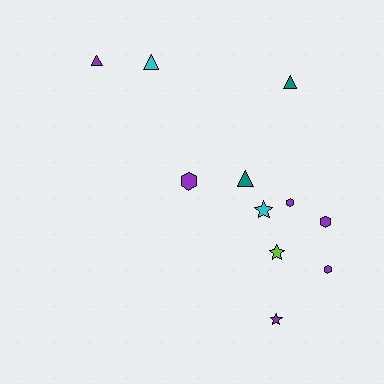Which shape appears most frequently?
Hexagon, with 4 objects.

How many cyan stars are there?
There is 1 cyan star.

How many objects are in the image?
There are 11 objects.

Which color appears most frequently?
Purple, with 6 objects.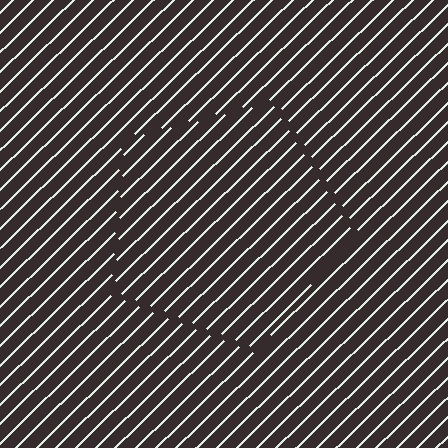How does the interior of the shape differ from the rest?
The interior of the shape contains the same grating, shifted by half a period — the contour is defined by the phase discontinuity where line-ends from the inner and outer gratings abut.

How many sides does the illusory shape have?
5 sides — the line-ends trace a pentagon.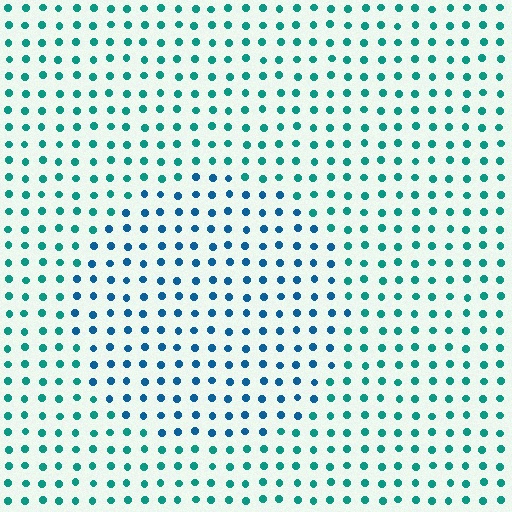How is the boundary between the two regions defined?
The boundary is defined purely by a slight shift in hue (about 33 degrees). Spacing, size, and orientation are identical on both sides.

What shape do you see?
I see a circle.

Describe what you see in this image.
The image is filled with small teal elements in a uniform arrangement. A circle-shaped region is visible where the elements are tinted to a slightly different hue, forming a subtle color boundary.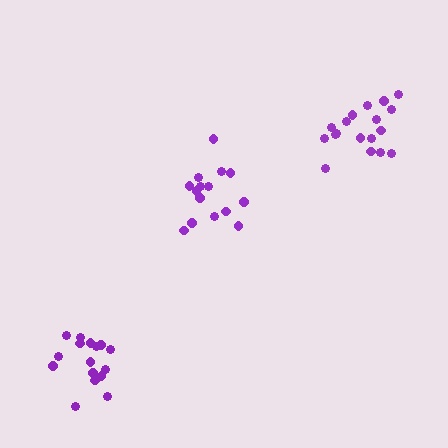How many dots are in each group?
Group 1: 18 dots, Group 2: 16 dots, Group 3: 15 dots (49 total).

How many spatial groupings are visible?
There are 3 spatial groupings.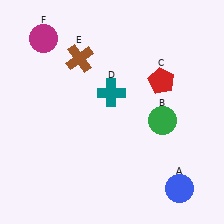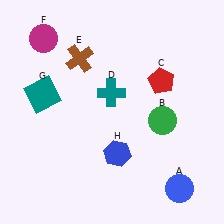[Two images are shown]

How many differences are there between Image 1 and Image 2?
There are 2 differences between the two images.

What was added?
A teal square (G), a blue hexagon (H) were added in Image 2.